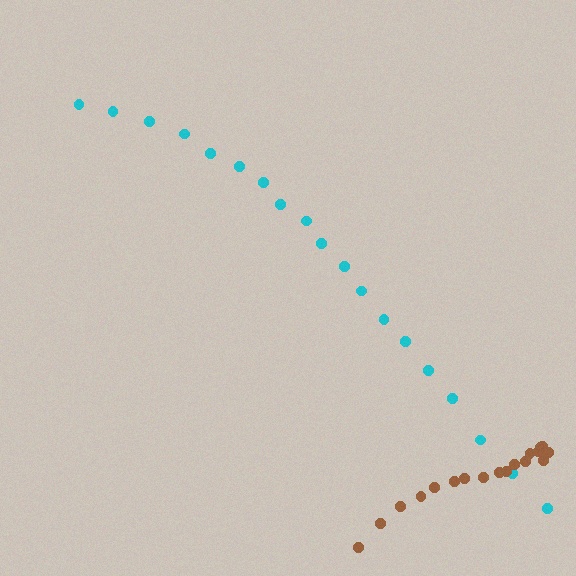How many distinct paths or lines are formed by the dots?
There are 2 distinct paths.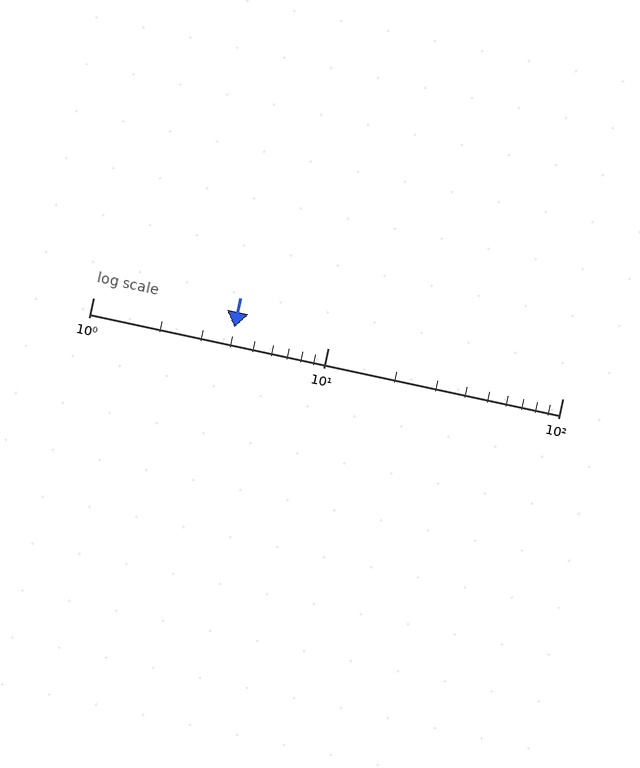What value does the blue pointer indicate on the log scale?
The pointer indicates approximately 4.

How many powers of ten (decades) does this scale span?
The scale spans 2 decades, from 1 to 100.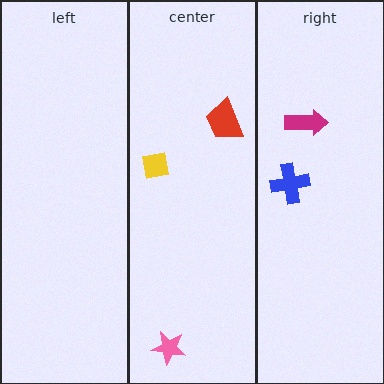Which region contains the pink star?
The center region.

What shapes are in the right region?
The blue cross, the magenta arrow.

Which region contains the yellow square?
The center region.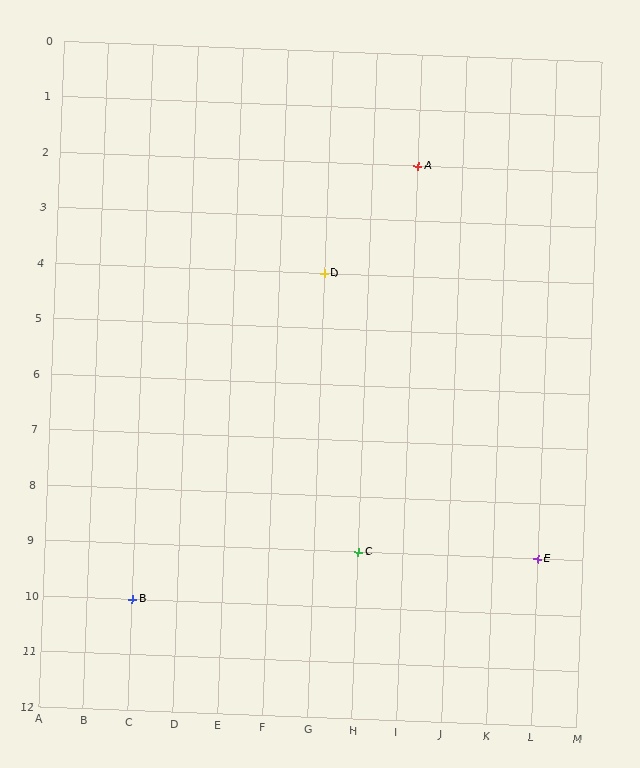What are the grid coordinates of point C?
Point C is at grid coordinates (H, 9).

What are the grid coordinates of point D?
Point D is at grid coordinates (G, 4).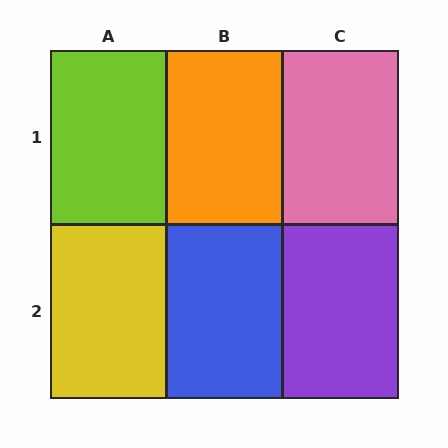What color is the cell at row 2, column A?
Yellow.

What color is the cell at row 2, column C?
Purple.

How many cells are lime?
1 cell is lime.